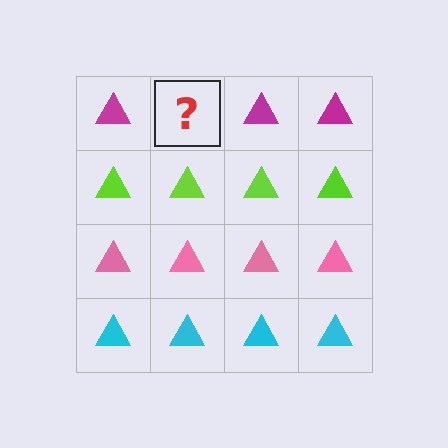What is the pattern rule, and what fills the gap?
The rule is that each row has a consistent color. The gap should be filled with a magenta triangle.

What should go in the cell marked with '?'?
The missing cell should contain a magenta triangle.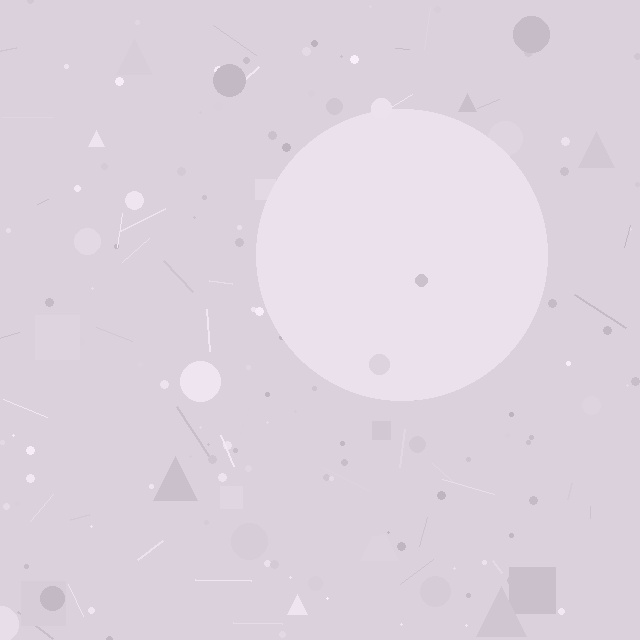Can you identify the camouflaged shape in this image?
The camouflaged shape is a circle.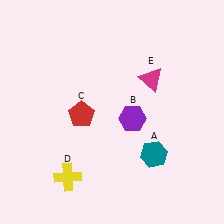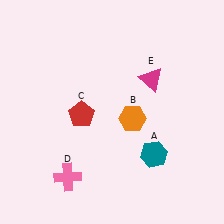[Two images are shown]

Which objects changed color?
B changed from purple to orange. D changed from yellow to pink.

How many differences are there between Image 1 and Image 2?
There are 2 differences between the two images.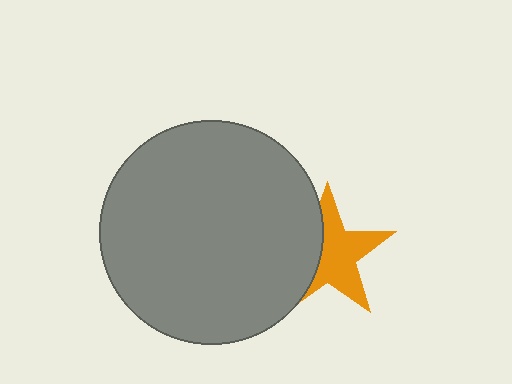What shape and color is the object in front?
The object in front is a gray circle.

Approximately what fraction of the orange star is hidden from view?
Roughly 37% of the orange star is hidden behind the gray circle.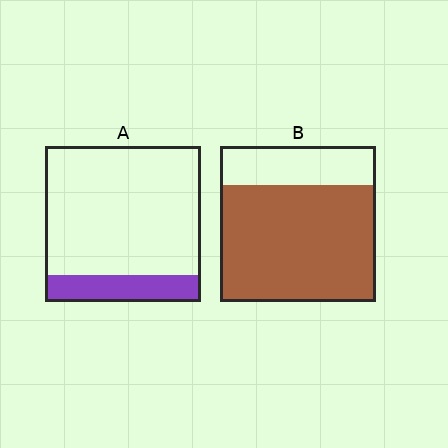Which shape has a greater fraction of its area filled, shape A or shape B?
Shape B.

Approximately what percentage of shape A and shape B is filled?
A is approximately 15% and B is approximately 75%.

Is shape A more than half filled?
No.